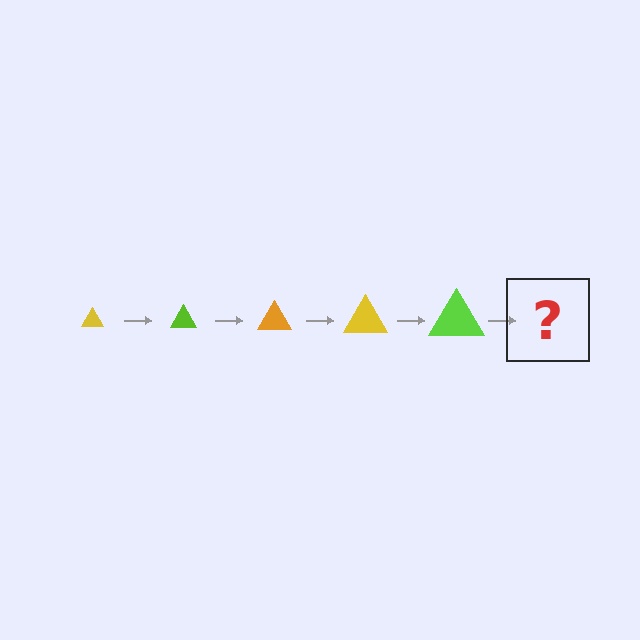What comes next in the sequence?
The next element should be an orange triangle, larger than the previous one.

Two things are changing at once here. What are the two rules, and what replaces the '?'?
The two rules are that the triangle grows larger each step and the color cycles through yellow, lime, and orange. The '?' should be an orange triangle, larger than the previous one.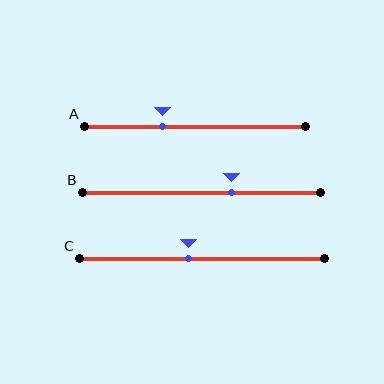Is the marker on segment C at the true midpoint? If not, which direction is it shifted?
No, the marker on segment C is shifted to the left by about 5% of the segment length.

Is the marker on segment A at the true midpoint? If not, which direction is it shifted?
No, the marker on segment A is shifted to the left by about 15% of the segment length.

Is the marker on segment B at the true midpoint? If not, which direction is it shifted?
No, the marker on segment B is shifted to the right by about 12% of the segment length.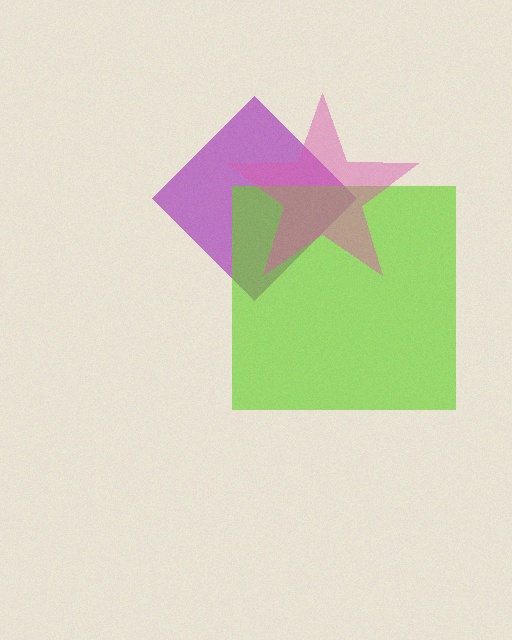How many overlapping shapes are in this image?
There are 3 overlapping shapes in the image.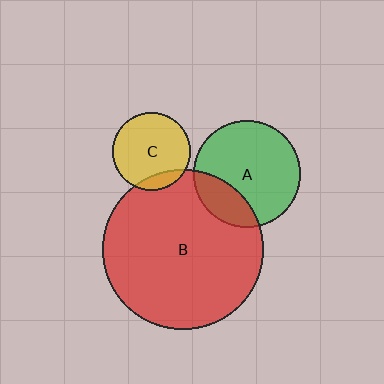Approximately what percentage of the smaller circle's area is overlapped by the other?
Approximately 25%.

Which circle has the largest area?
Circle B (red).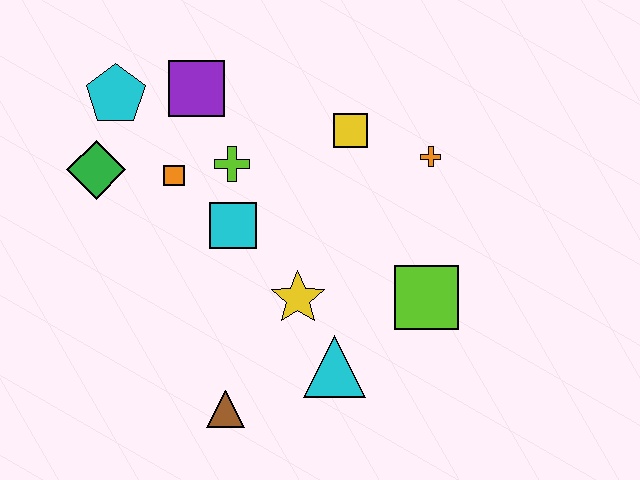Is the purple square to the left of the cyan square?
Yes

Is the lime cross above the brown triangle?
Yes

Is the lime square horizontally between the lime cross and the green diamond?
No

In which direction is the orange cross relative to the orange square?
The orange cross is to the right of the orange square.